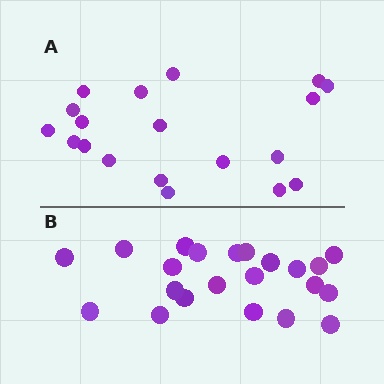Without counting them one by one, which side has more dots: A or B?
Region B (the bottom region) has more dots.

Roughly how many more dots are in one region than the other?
Region B has just a few more — roughly 2 or 3 more dots than region A.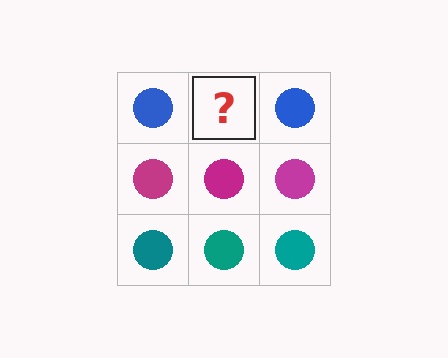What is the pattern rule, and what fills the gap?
The rule is that each row has a consistent color. The gap should be filled with a blue circle.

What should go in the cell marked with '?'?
The missing cell should contain a blue circle.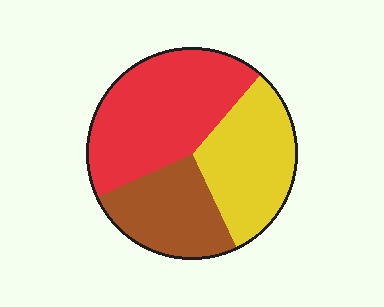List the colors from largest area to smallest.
From largest to smallest: red, yellow, brown.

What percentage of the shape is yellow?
Yellow takes up about one third (1/3) of the shape.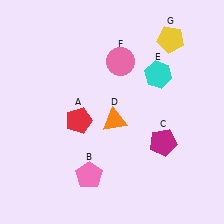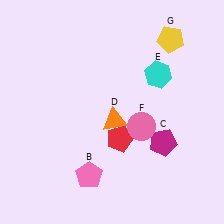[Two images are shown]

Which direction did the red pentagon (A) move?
The red pentagon (A) moved right.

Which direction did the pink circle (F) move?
The pink circle (F) moved down.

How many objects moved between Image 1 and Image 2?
2 objects moved between the two images.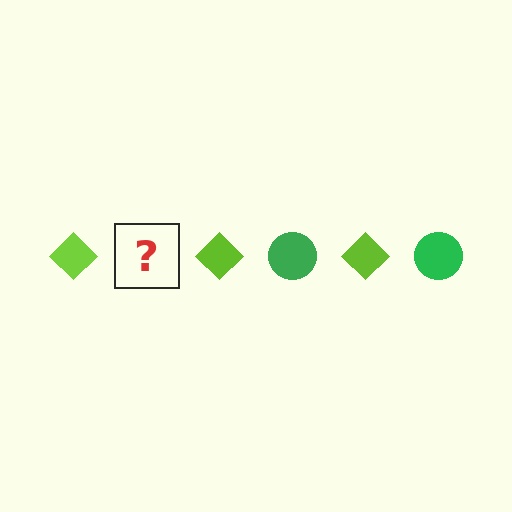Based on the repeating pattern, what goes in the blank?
The blank should be a green circle.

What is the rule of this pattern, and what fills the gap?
The rule is that the pattern alternates between lime diamond and green circle. The gap should be filled with a green circle.